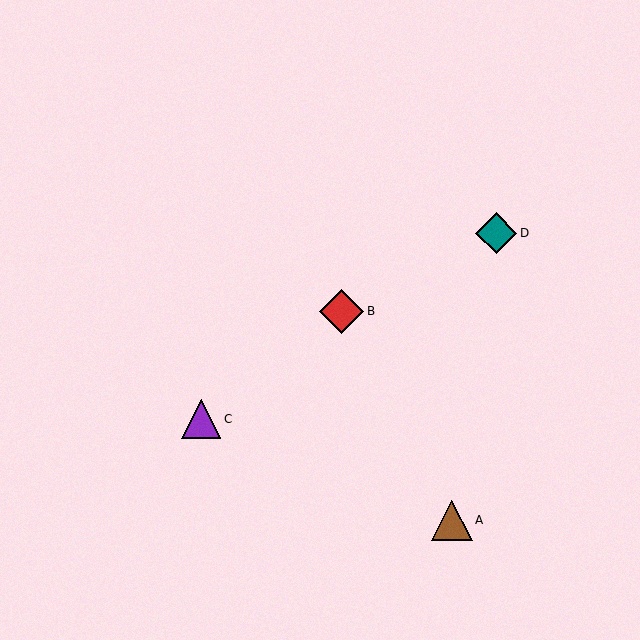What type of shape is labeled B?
Shape B is a red diamond.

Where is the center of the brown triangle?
The center of the brown triangle is at (452, 520).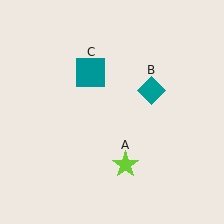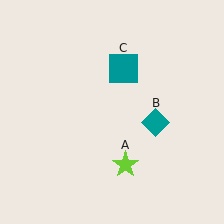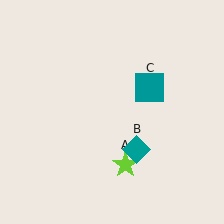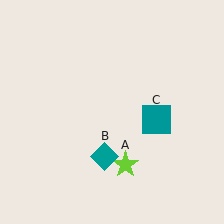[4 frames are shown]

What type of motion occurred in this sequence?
The teal diamond (object B), teal square (object C) rotated clockwise around the center of the scene.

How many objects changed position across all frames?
2 objects changed position: teal diamond (object B), teal square (object C).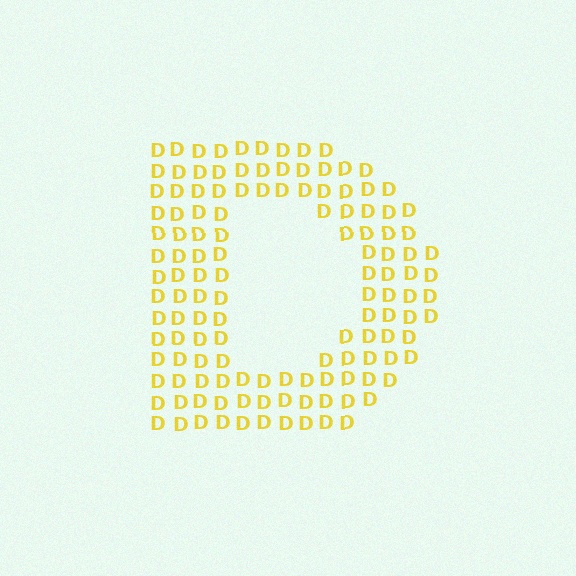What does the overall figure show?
The overall figure shows the letter D.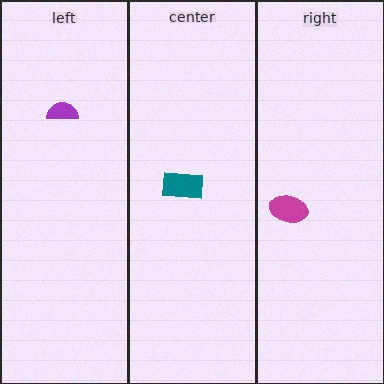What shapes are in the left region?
The purple semicircle.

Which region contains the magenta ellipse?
The right region.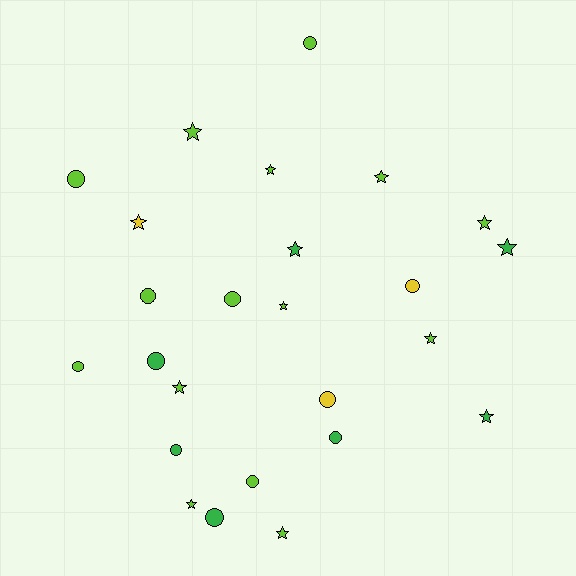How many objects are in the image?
There are 25 objects.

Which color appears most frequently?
Lime, with 15 objects.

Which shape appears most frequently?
Star, with 13 objects.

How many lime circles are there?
There are 6 lime circles.